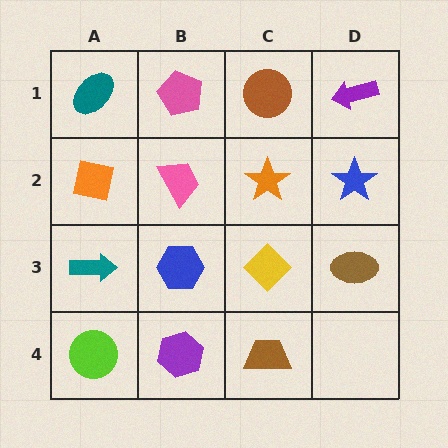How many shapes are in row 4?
3 shapes.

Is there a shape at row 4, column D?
No, that cell is empty.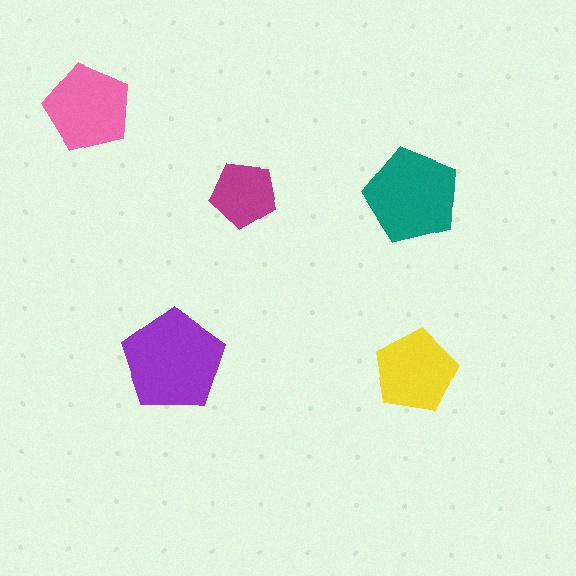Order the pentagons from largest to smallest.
the purple one, the teal one, the pink one, the yellow one, the magenta one.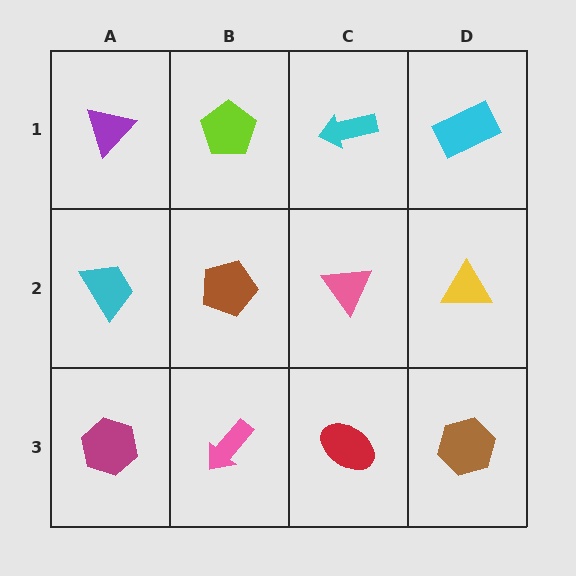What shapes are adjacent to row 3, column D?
A yellow triangle (row 2, column D), a red ellipse (row 3, column C).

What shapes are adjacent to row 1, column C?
A pink triangle (row 2, column C), a lime pentagon (row 1, column B), a cyan rectangle (row 1, column D).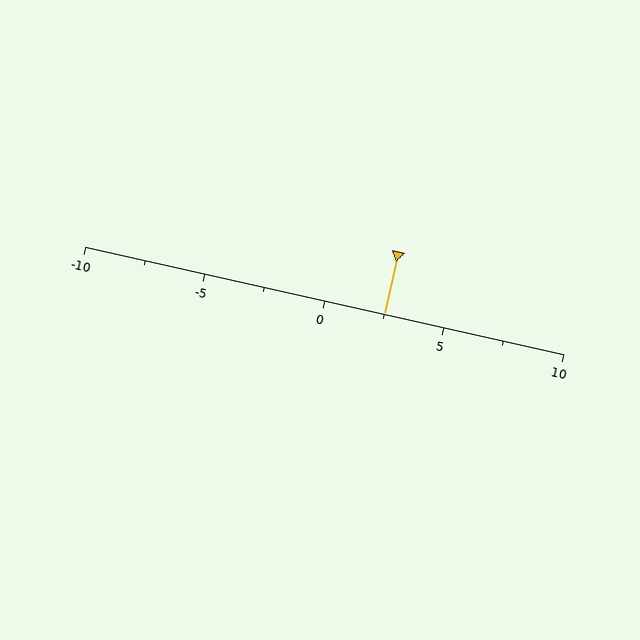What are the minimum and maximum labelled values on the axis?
The axis runs from -10 to 10.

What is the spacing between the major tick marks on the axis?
The major ticks are spaced 5 apart.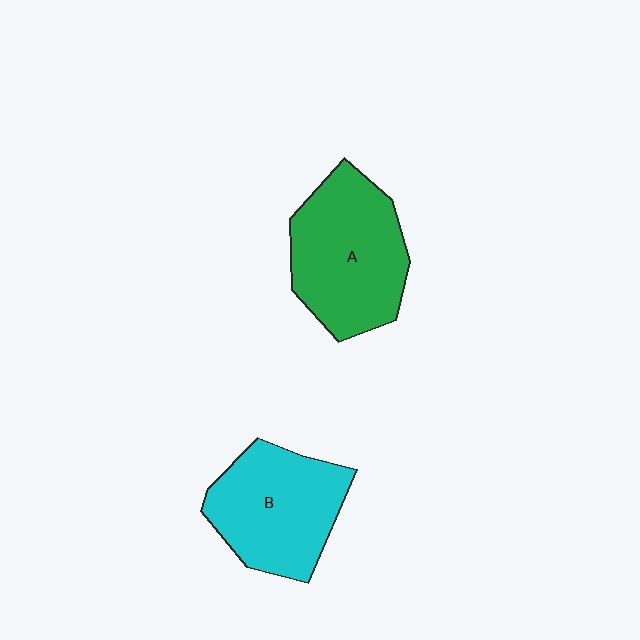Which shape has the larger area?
Shape A (green).